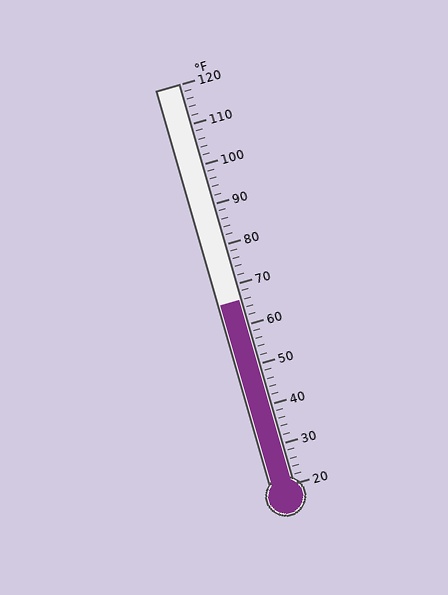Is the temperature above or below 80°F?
The temperature is below 80°F.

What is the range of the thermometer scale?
The thermometer scale ranges from 20°F to 120°F.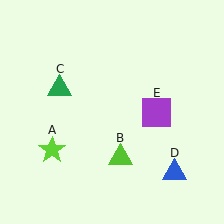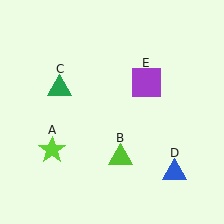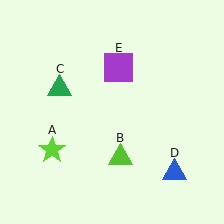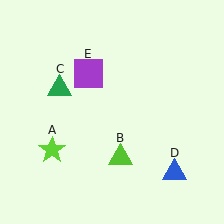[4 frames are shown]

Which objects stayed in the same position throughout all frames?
Lime star (object A) and lime triangle (object B) and green triangle (object C) and blue triangle (object D) remained stationary.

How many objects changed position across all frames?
1 object changed position: purple square (object E).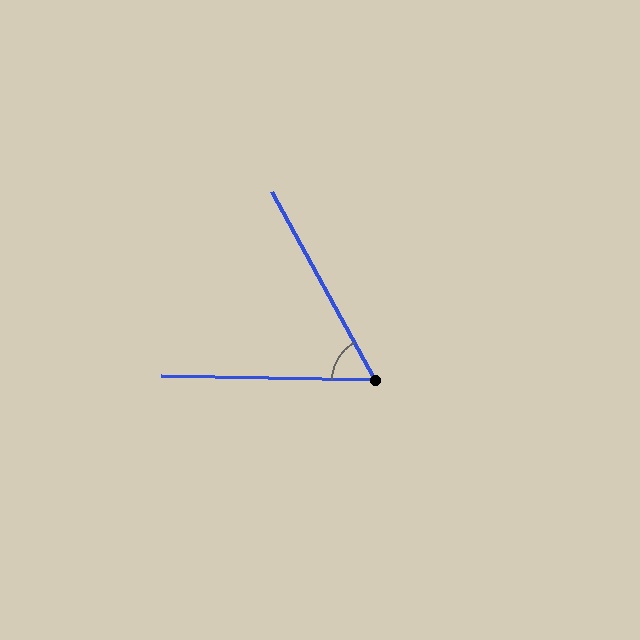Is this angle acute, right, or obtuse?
It is acute.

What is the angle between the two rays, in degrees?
Approximately 60 degrees.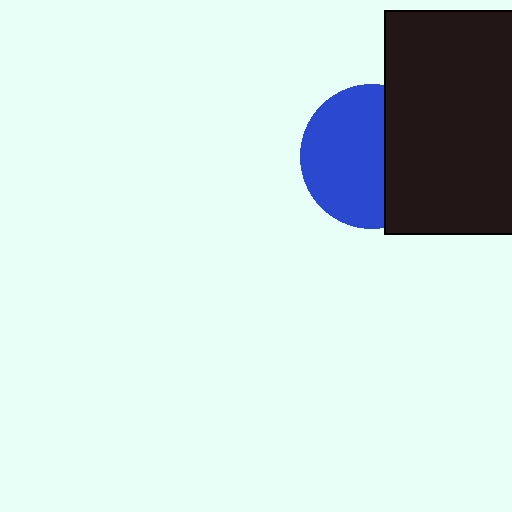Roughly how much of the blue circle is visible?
About half of it is visible (roughly 60%).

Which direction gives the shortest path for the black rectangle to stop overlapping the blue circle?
Moving right gives the shortest separation.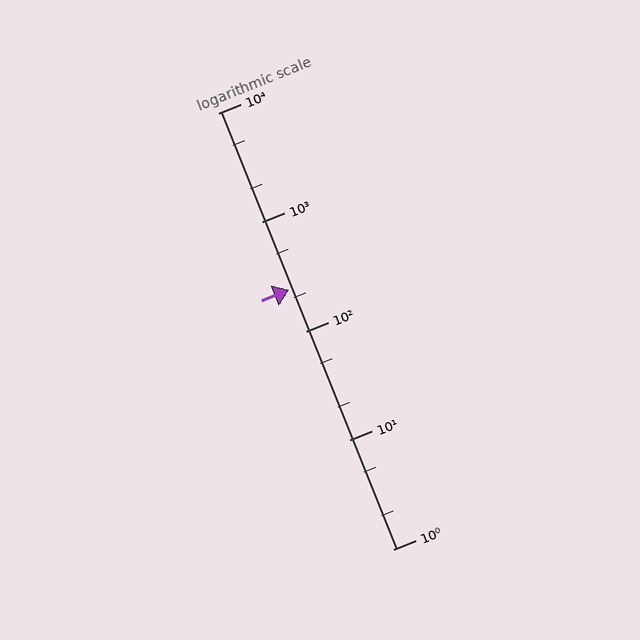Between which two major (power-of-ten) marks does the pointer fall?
The pointer is between 100 and 1000.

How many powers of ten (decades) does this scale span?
The scale spans 4 decades, from 1 to 10000.